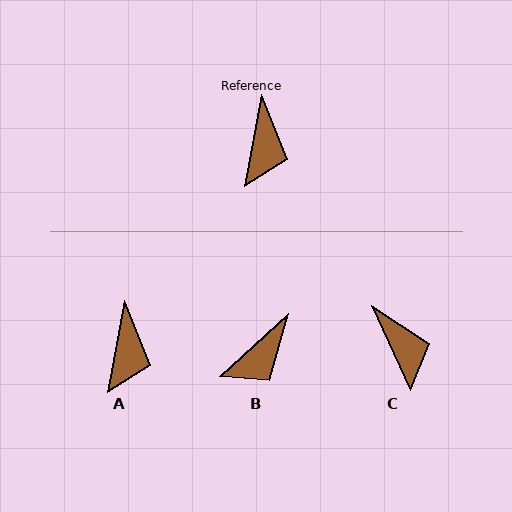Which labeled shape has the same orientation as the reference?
A.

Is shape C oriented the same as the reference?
No, it is off by about 35 degrees.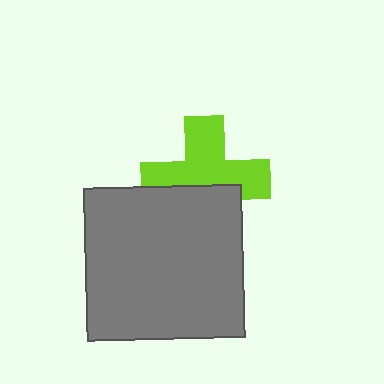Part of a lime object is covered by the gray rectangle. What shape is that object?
It is a cross.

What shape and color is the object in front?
The object in front is a gray rectangle.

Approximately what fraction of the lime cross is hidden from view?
Roughly 38% of the lime cross is hidden behind the gray rectangle.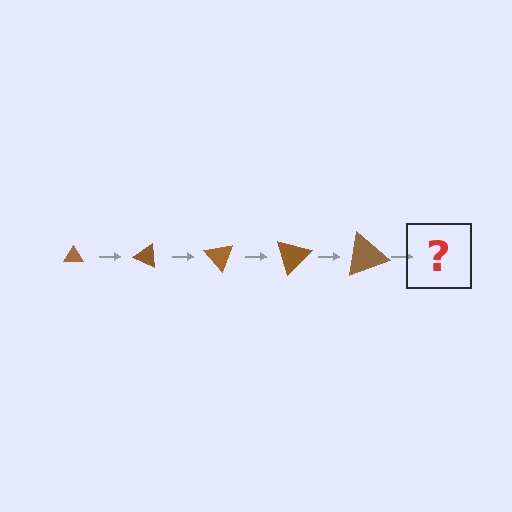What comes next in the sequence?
The next element should be a triangle, larger than the previous one and rotated 125 degrees from the start.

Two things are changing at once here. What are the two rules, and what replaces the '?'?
The two rules are that the triangle grows larger each step and it rotates 25 degrees each step. The '?' should be a triangle, larger than the previous one and rotated 125 degrees from the start.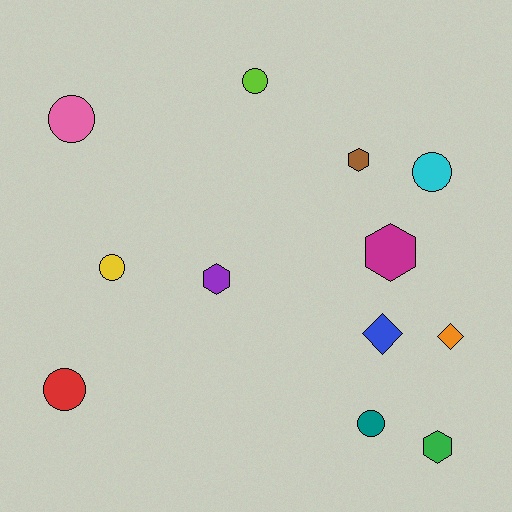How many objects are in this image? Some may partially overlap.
There are 12 objects.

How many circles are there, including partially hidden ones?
There are 6 circles.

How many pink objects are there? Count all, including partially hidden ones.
There is 1 pink object.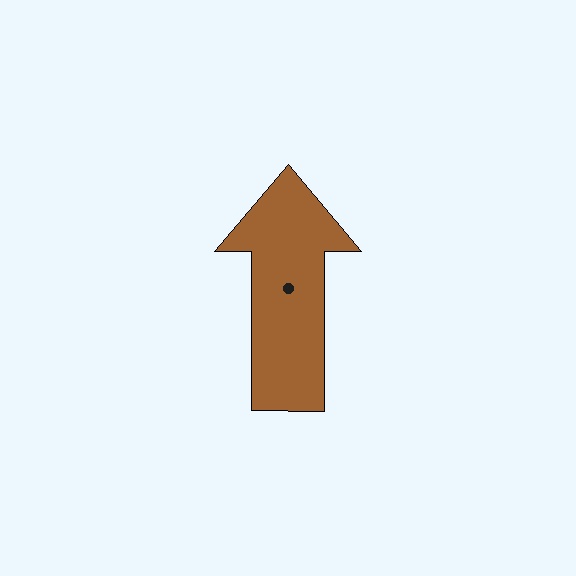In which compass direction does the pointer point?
North.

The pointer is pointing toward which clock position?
Roughly 12 o'clock.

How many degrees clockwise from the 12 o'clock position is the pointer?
Approximately 0 degrees.